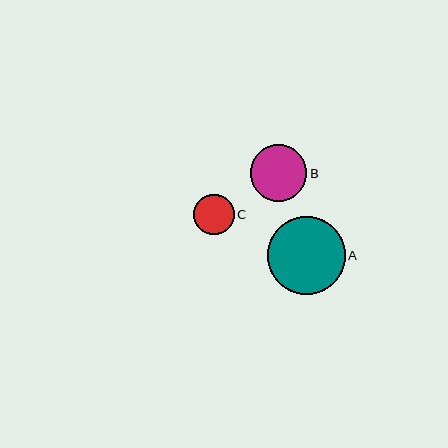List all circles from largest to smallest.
From largest to smallest: A, B, C.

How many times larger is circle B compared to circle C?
Circle B is approximately 1.4 times the size of circle C.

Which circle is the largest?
Circle A is the largest with a size of approximately 78 pixels.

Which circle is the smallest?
Circle C is the smallest with a size of approximately 40 pixels.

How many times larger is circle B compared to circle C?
Circle B is approximately 1.4 times the size of circle C.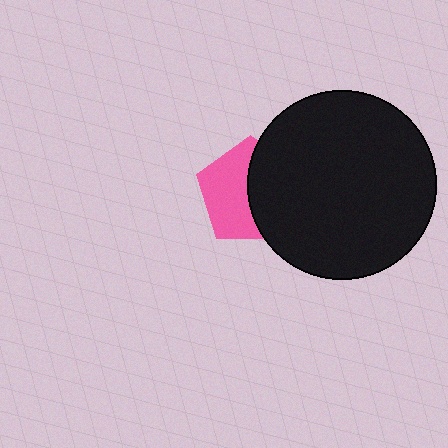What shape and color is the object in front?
The object in front is a black circle.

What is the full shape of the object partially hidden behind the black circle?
The partially hidden object is a pink pentagon.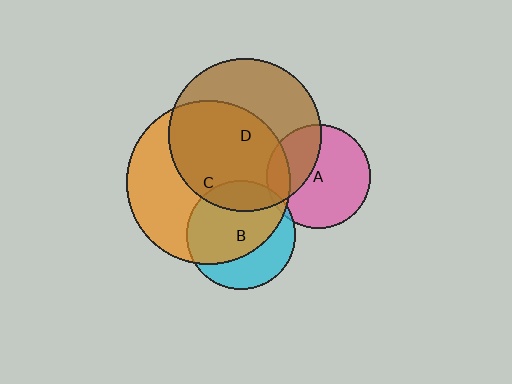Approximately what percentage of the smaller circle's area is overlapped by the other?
Approximately 15%.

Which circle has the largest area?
Circle C (orange).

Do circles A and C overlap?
Yes.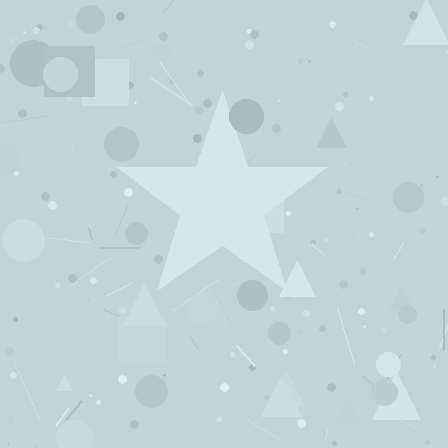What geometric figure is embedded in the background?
A star is embedded in the background.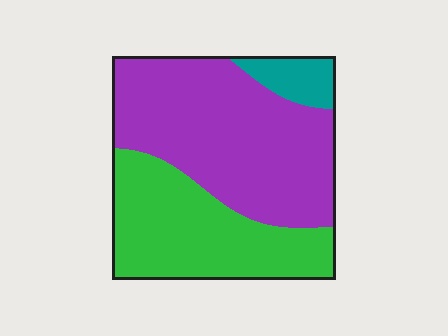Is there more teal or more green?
Green.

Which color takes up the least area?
Teal, at roughly 10%.